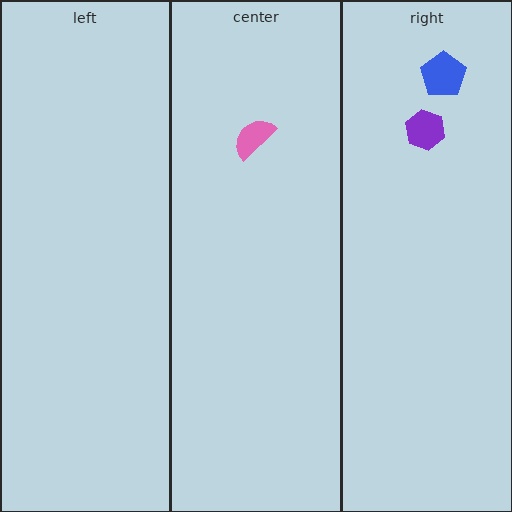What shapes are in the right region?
The purple hexagon, the blue pentagon.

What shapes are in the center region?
The pink semicircle.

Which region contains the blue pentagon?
The right region.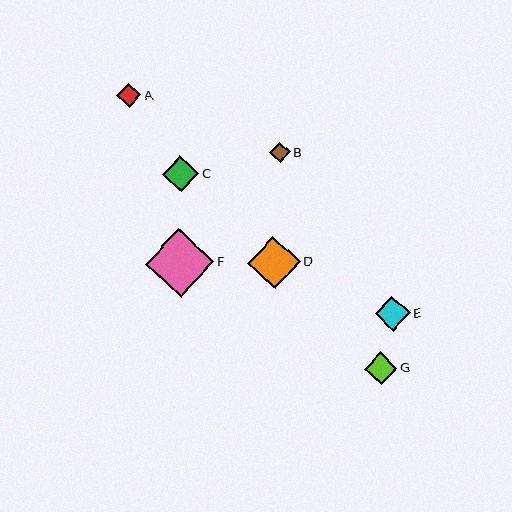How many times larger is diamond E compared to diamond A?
Diamond E is approximately 1.5 times the size of diamond A.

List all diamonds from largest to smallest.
From largest to smallest: F, D, C, E, G, A, B.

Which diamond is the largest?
Diamond F is the largest with a size of approximately 69 pixels.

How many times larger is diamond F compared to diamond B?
Diamond F is approximately 3.4 times the size of diamond B.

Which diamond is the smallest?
Diamond B is the smallest with a size of approximately 20 pixels.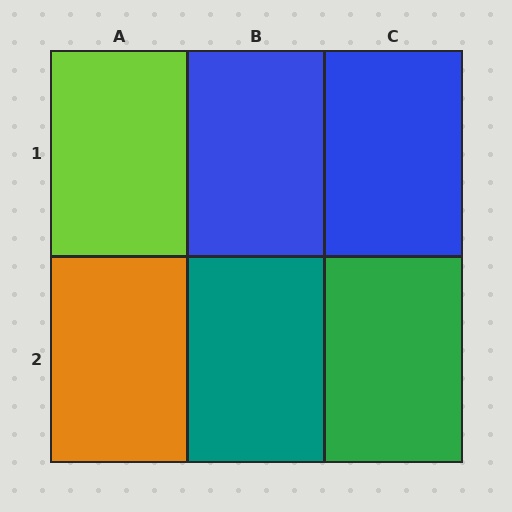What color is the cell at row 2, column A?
Orange.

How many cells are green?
1 cell is green.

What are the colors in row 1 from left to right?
Lime, blue, blue.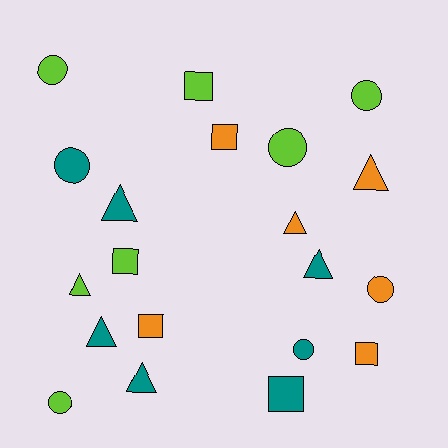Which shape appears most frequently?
Circle, with 7 objects.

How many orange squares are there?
There are 3 orange squares.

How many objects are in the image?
There are 20 objects.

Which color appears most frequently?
Lime, with 7 objects.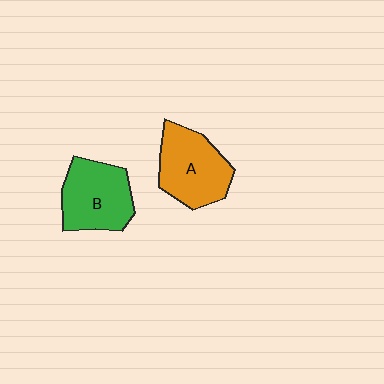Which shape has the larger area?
Shape A (orange).